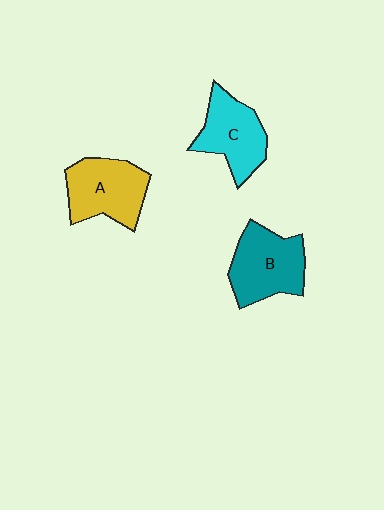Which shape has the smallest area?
Shape C (cyan).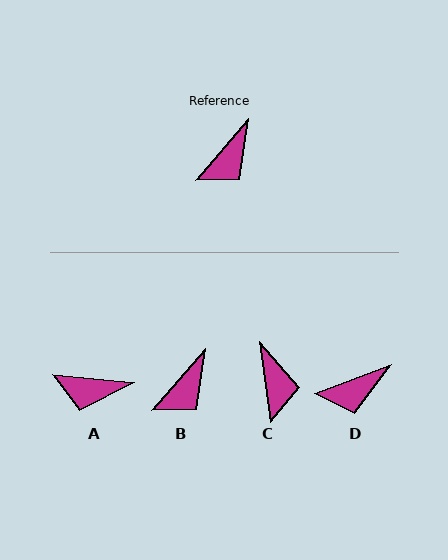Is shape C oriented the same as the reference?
No, it is off by about 49 degrees.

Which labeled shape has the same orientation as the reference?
B.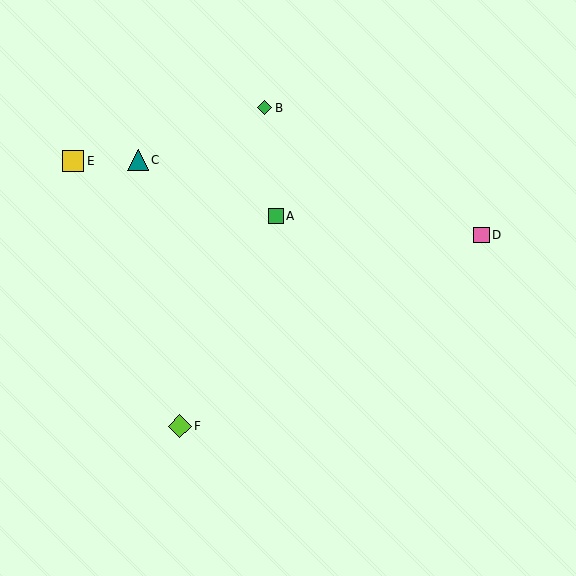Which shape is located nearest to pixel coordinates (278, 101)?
The green diamond (labeled B) at (265, 108) is nearest to that location.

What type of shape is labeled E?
Shape E is a yellow square.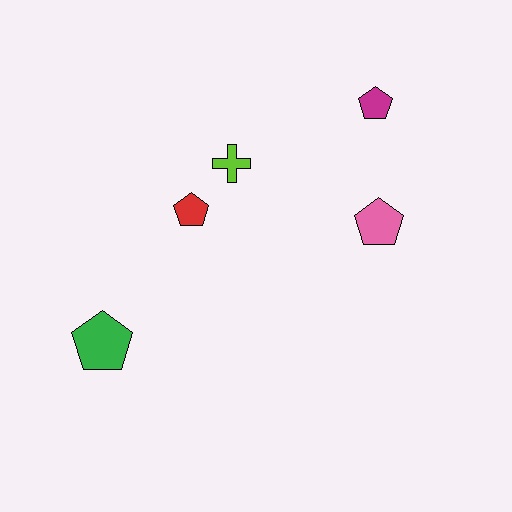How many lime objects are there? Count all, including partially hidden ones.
There is 1 lime object.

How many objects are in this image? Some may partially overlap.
There are 5 objects.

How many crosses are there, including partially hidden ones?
There is 1 cross.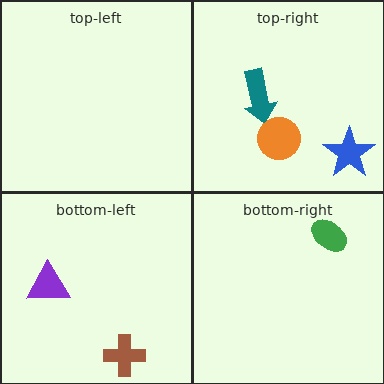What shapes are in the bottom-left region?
The brown cross, the purple triangle.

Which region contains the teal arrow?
The top-right region.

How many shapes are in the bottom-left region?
2.